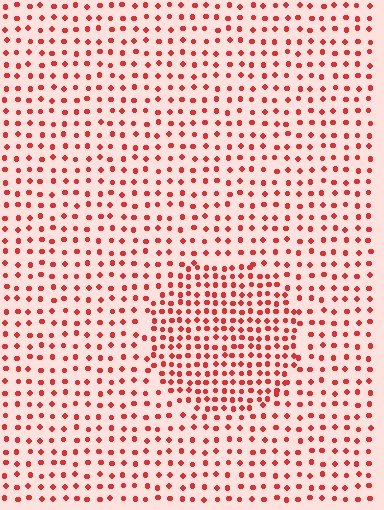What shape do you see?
I see a circle.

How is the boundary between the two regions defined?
The boundary is defined by a change in element density (approximately 1.8x ratio). All elements are the same color, size, and shape.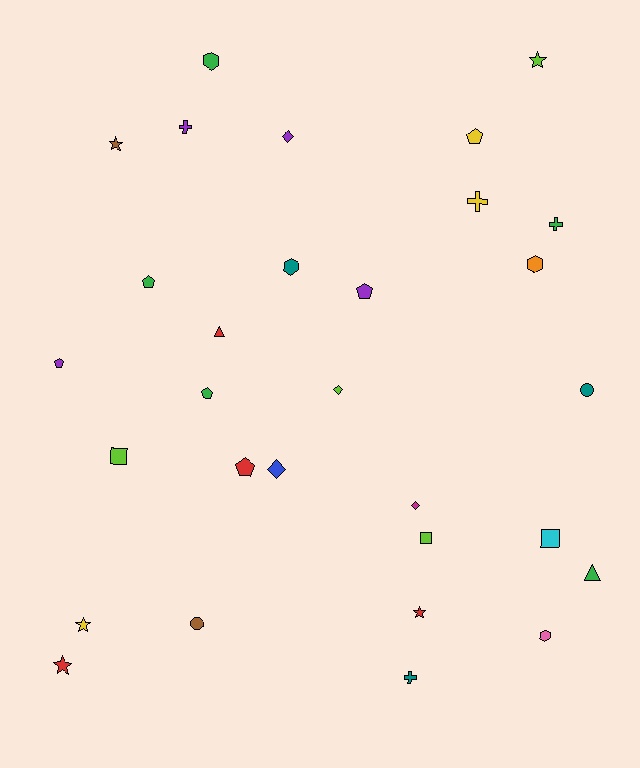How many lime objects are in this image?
There are 4 lime objects.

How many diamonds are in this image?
There are 4 diamonds.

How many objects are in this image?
There are 30 objects.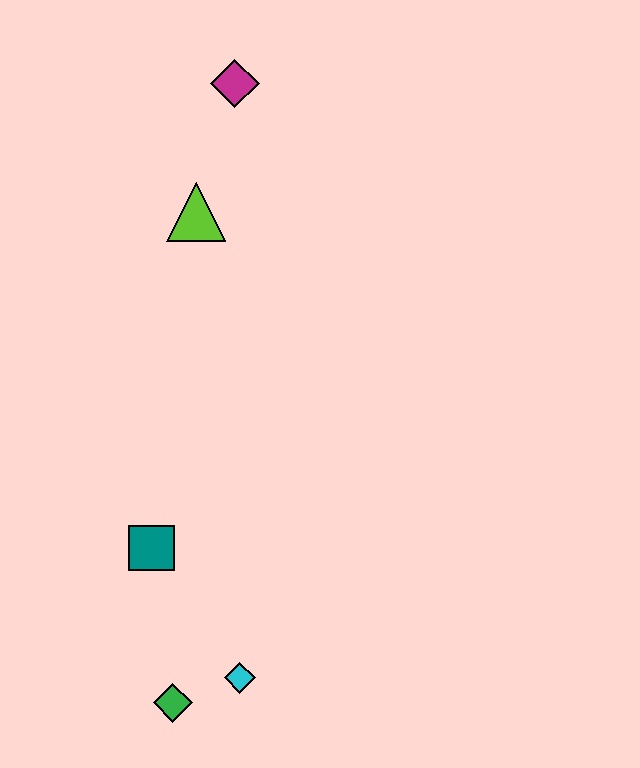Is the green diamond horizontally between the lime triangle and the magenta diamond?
No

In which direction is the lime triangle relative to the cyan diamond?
The lime triangle is above the cyan diamond.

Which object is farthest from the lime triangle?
The green diamond is farthest from the lime triangle.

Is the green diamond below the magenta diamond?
Yes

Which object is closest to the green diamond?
The cyan diamond is closest to the green diamond.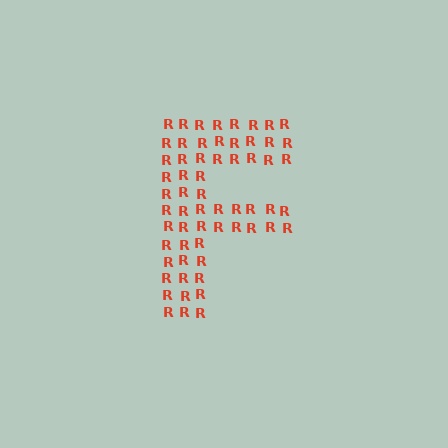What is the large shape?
The large shape is the letter F.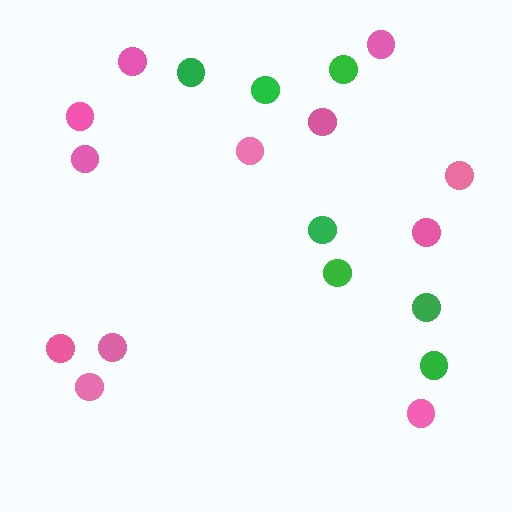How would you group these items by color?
There are 2 groups: one group of green circles (7) and one group of pink circles (12).